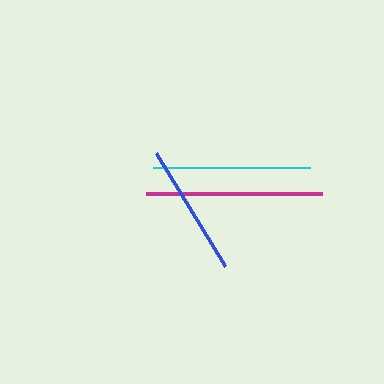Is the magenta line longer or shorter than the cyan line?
The magenta line is longer than the cyan line.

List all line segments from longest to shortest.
From longest to shortest: magenta, cyan, blue.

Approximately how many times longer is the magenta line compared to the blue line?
The magenta line is approximately 1.3 times the length of the blue line.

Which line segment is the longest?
The magenta line is the longest at approximately 176 pixels.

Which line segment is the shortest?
The blue line is the shortest at approximately 132 pixels.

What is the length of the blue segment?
The blue segment is approximately 132 pixels long.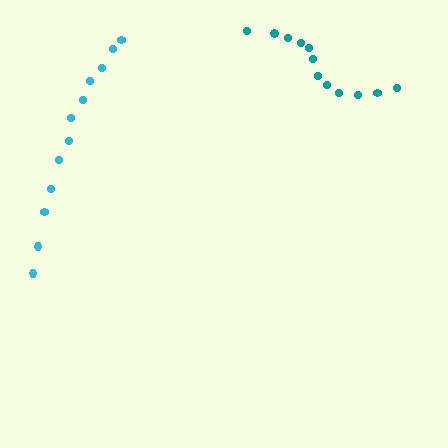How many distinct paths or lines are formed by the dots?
There are 2 distinct paths.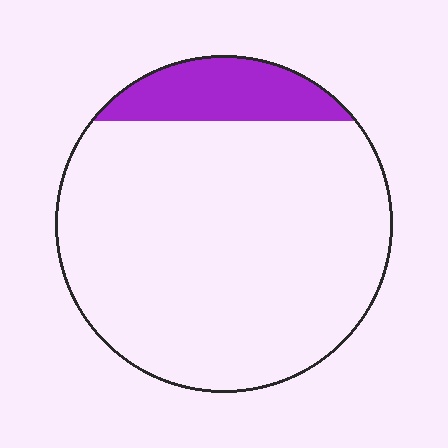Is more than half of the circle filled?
No.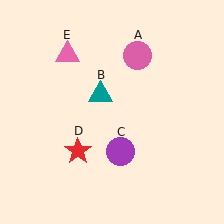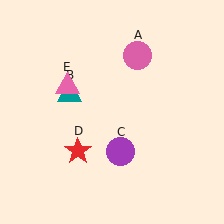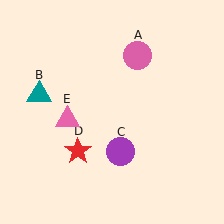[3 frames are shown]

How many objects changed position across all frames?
2 objects changed position: teal triangle (object B), pink triangle (object E).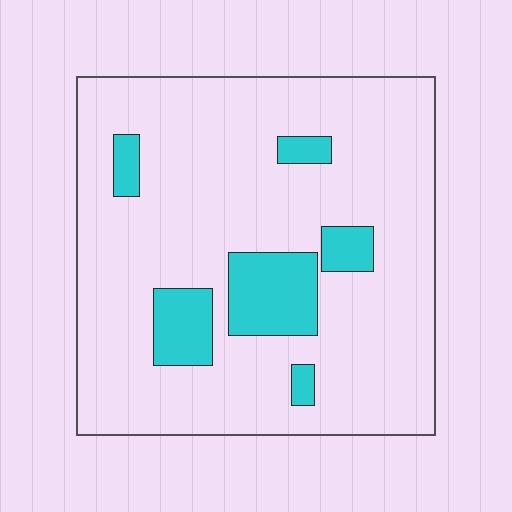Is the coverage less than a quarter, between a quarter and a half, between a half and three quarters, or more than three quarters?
Less than a quarter.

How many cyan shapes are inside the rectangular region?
6.